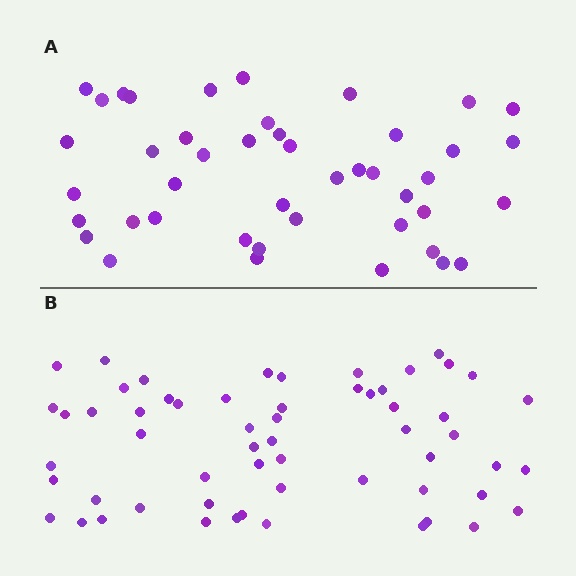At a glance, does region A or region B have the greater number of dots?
Region B (the bottom region) has more dots.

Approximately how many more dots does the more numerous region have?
Region B has approximately 15 more dots than region A.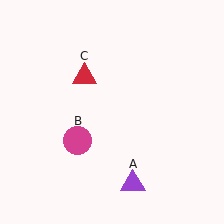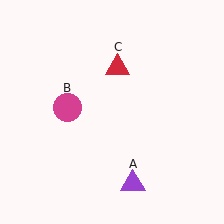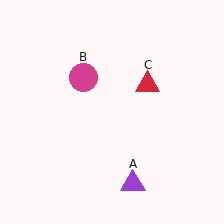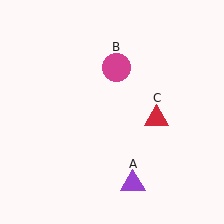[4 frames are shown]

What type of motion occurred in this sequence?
The magenta circle (object B), red triangle (object C) rotated clockwise around the center of the scene.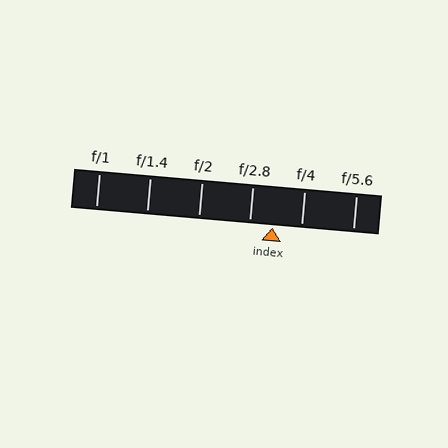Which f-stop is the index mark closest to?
The index mark is closest to f/2.8.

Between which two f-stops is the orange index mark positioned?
The index mark is between f/2.8 and f/4.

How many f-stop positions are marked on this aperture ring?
There are 6 f-stop positions marked.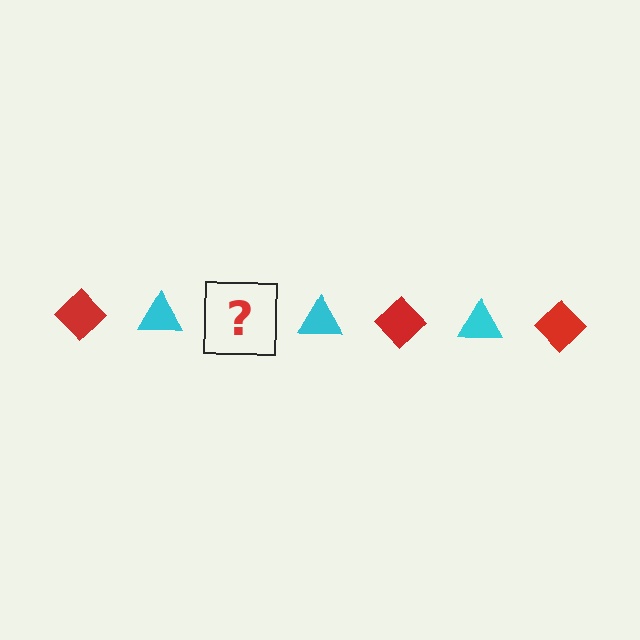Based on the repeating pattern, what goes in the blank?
The blank should be a red diamond.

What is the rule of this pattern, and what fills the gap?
The rule is that the pattern alternates between red diamond and cyan triangle. The gap should be filled with a red diamond.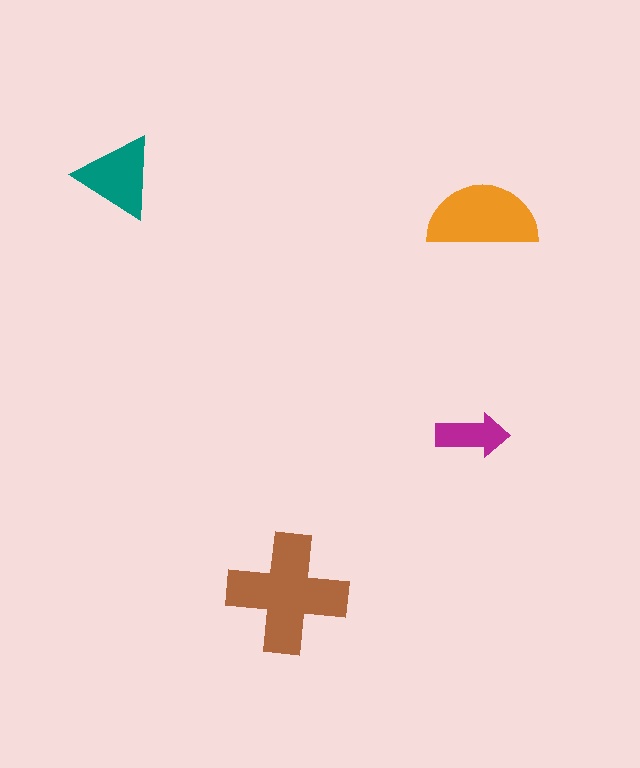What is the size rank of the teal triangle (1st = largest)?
3rd.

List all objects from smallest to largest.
The magenta arrow, the teal triangle, the orange semicircle, the brown cross.